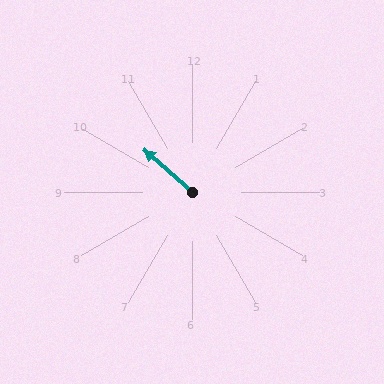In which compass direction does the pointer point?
Northwest.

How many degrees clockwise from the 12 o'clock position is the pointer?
Approximately 311 degrees.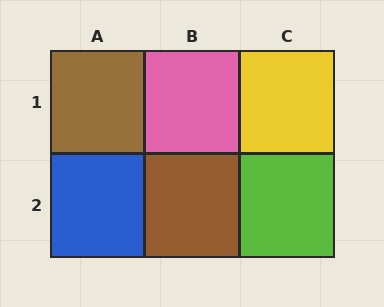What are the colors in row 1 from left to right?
Brown, pink, yellow.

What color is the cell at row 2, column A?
Blue.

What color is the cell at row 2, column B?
Brown.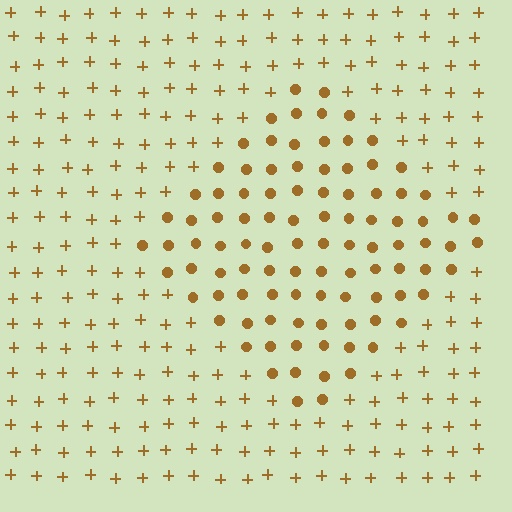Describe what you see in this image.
The image is filled with small brown elements arranged in a uniform grid. A diamond-shaped region contains circles, while the surrounding area contains plus signs. The boundary is defined purely by the change in element shape.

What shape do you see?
I see a diamond.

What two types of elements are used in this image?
The image uses circles inside the diamond region and plus signs outside it.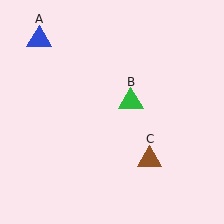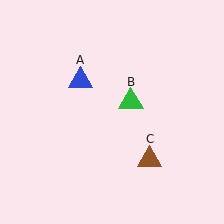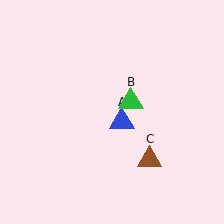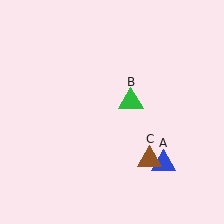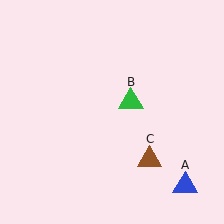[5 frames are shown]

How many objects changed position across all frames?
1 object changed position: blue triangle (object A).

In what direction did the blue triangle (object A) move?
The blue triangle (object A) moved down and to the right.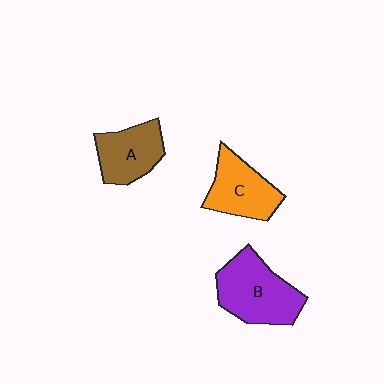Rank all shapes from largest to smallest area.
From largest to smallest: B (purple), C (orange), A (brown).